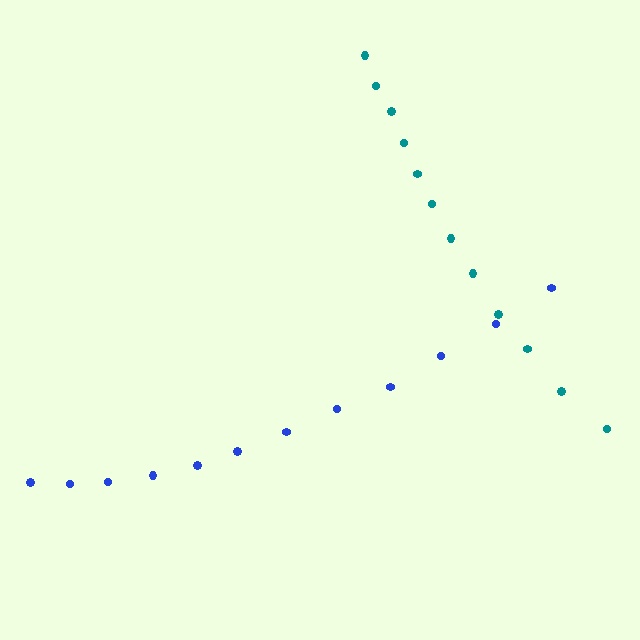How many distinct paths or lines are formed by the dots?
There are 2 distinct paths.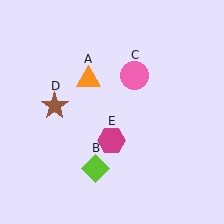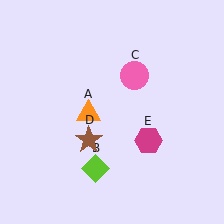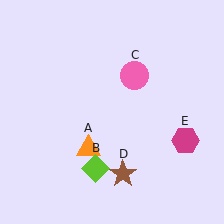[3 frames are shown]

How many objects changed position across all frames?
3 objects changed position: orange triangle (object A), brown star (object D), magenta hexagon (object E).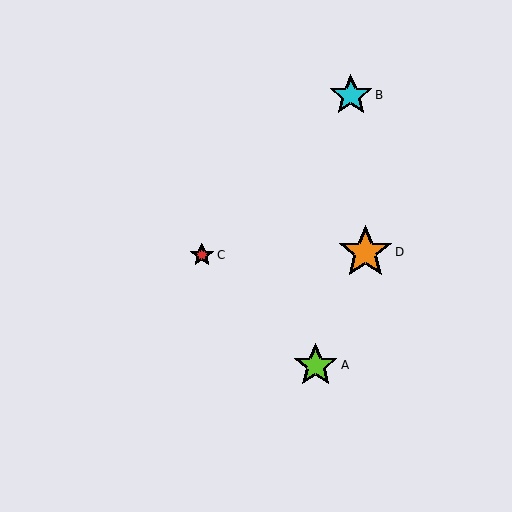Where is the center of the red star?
The center of the red star is at (202, 255).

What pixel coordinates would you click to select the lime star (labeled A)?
Click at (316, 365) to select the lime star A.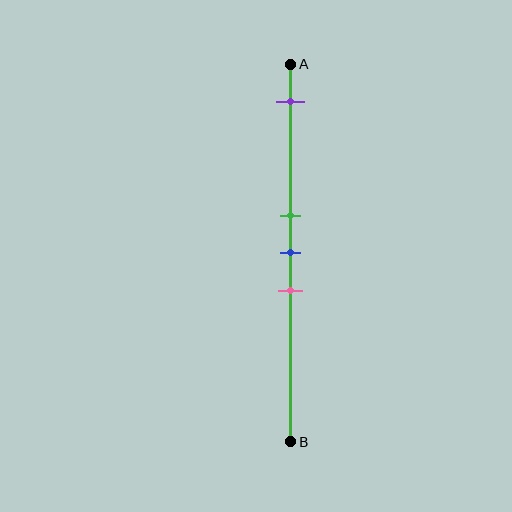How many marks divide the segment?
There are 4 marks dividing the segment.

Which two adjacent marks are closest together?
The green and blue marks are the closest adjacent pair.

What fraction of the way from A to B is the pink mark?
The pink mark is approximately 60% (0.6) of the way from A to B.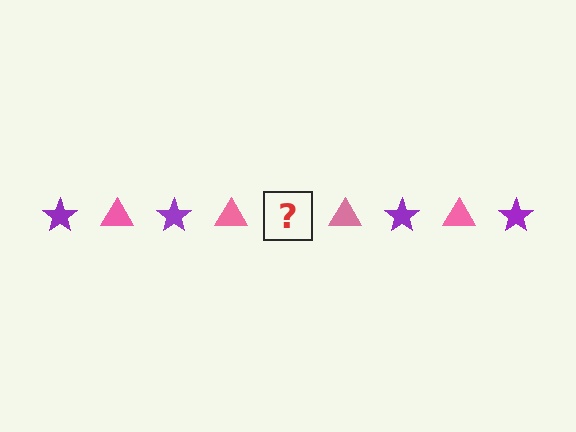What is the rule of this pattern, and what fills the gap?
The rule is that the pattern alternates between purple star and pink triangle. The gap should be filled with a purple star.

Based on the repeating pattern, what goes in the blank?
The blank should be a purple star.